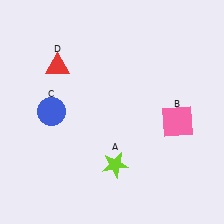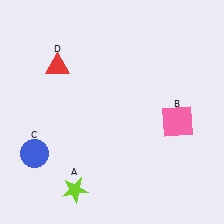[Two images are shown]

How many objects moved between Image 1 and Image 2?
2 objects moved between the two images.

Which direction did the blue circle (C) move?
The blue circle (C) moved down.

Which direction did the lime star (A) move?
The lime star (A) moved left.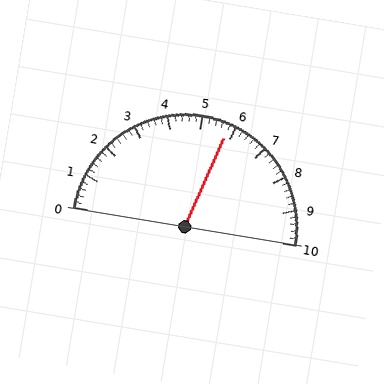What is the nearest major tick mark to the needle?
The nearest major tick mark is 6.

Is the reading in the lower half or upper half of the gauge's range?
The reading is in the upper half of the range (0 to 10).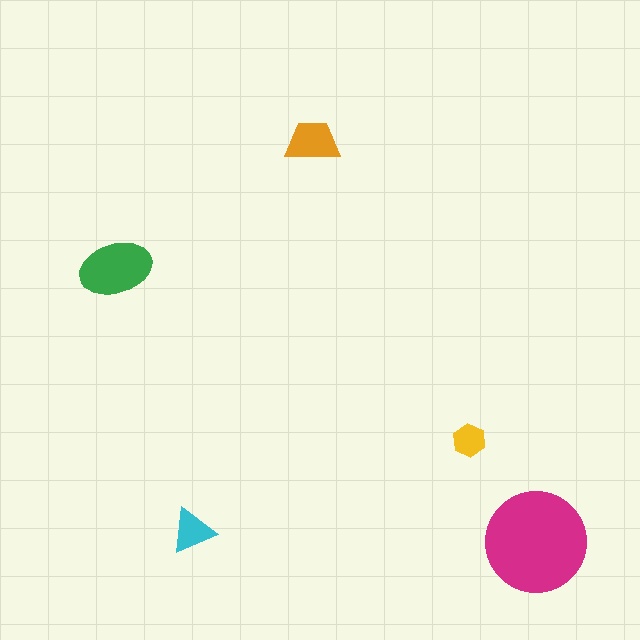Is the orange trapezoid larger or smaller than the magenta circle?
Smaller.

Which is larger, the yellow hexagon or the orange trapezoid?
The orange trapezoid.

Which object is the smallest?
The yellow hexagon.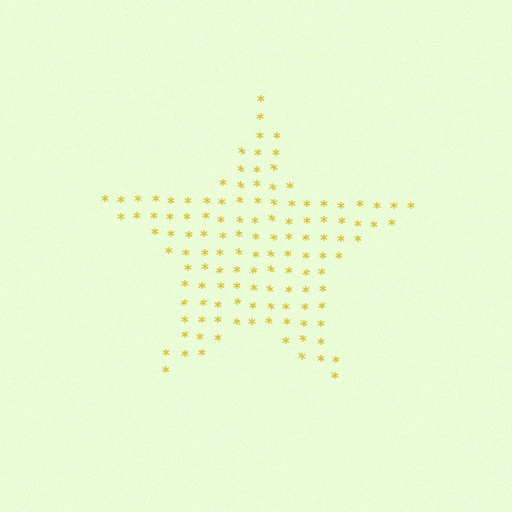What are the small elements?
The small elements are asterisks.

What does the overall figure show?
The overall figure shows a star.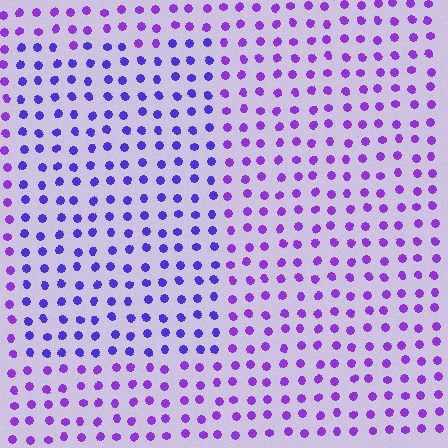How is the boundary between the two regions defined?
The boundary is defined purely by a slight shift in hue (about 27 degrees). Spacing, size, and orientation are identical on both sides.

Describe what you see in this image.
The image is filled with small purple elements in a uniform arrangement. A rectangle-shaped region is visible where the elements are tinted to a slightly different hue, forming a subtle color boundary.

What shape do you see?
I see a rectangle.